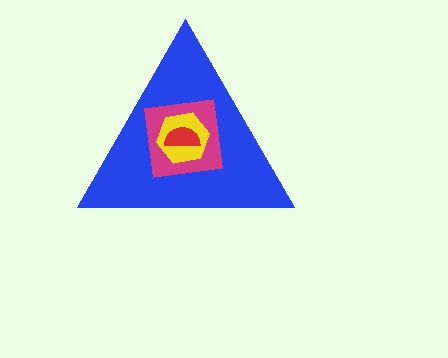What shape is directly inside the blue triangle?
The magenta square.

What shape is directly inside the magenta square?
The yellow hexagon.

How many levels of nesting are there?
4.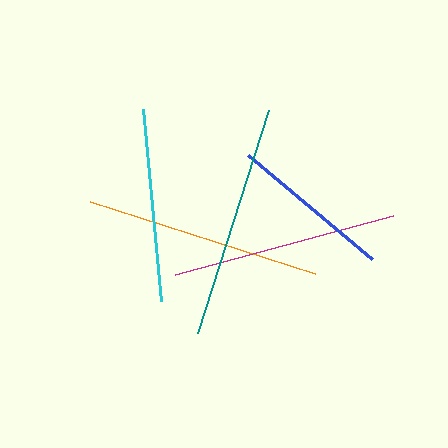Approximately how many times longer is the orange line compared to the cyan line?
The orange line is approximately 1.2 times the length of the cyan line.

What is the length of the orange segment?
The orange segment is approximately 236 pixels long.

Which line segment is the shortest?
The blue line is the shortest at approximately 162 pixels.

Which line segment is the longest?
The orange line is the longest at approximately 236 pixels.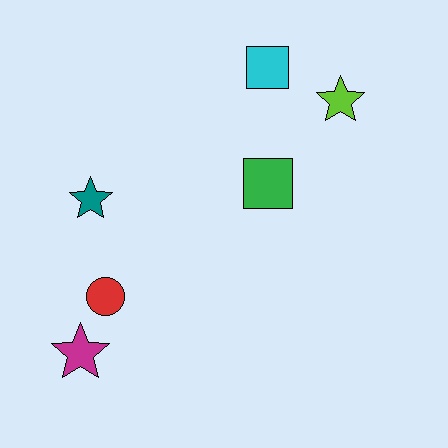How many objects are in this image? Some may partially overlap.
There are 6 objects.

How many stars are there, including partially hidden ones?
There are 3 stars.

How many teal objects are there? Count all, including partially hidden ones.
There is 1 teal object.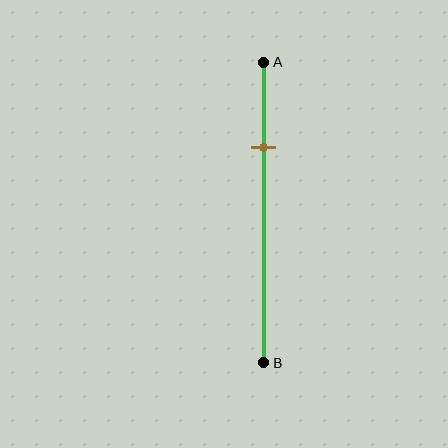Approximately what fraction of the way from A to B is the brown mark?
The brown mark is approximately 30% of the way from A to B.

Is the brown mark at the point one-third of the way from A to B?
No, the mark is at about 30% from A, not at the 33% one-third point.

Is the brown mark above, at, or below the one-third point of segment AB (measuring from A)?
The brown mark is above the one-third point of segment AB.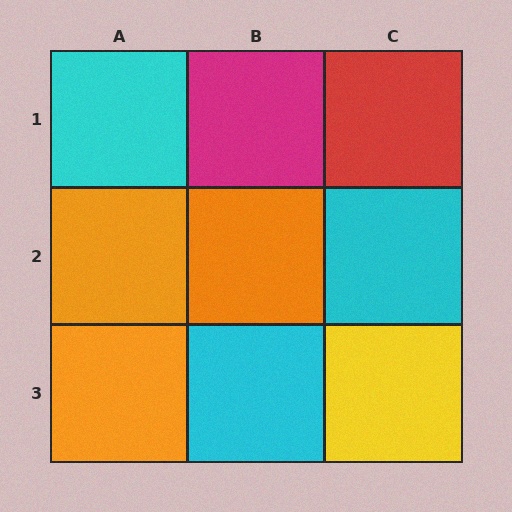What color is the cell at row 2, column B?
Orange.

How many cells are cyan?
3 cells are cyan.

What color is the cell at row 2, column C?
Cyan.